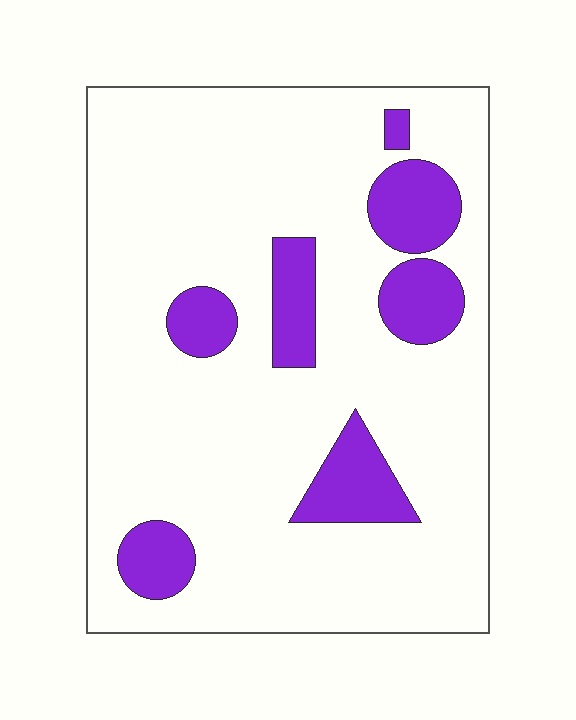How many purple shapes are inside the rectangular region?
7.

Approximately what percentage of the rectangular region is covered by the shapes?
Approximately 15%.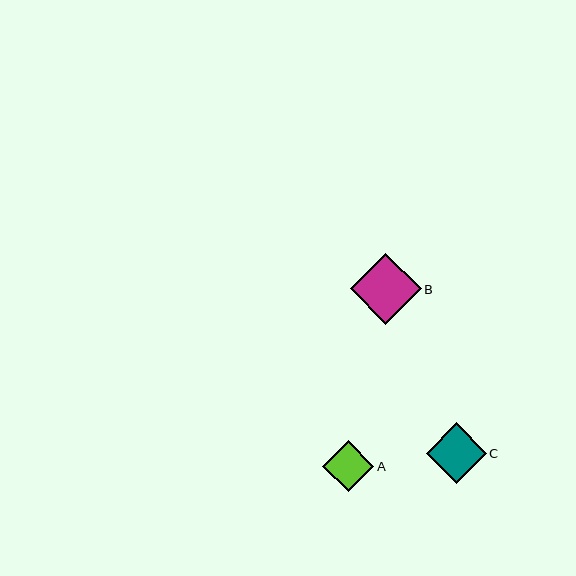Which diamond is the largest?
Diamond B is the largest with a size of approximately 71 pixels.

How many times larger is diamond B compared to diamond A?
Diamond B is approximately 1.4 times the size of diamond A.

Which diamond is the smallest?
Diamond A is the smallest with a size of approximately 51 pixels.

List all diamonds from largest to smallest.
From largest to smallest: B, C, A.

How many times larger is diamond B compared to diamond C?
Diamond B is approximately 1.2 times the size of diamond C.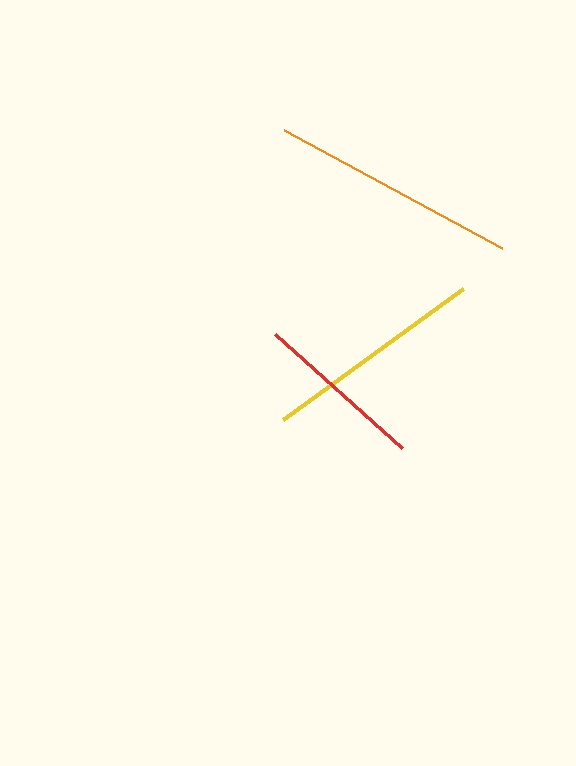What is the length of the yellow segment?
The yellow segment is approximately 223 pixels long.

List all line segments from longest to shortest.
From longest to shortest: orange, yellow, red.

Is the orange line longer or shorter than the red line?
The orange line is longer than the red line.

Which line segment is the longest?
The orange line is the longest at approximately 248 pixels.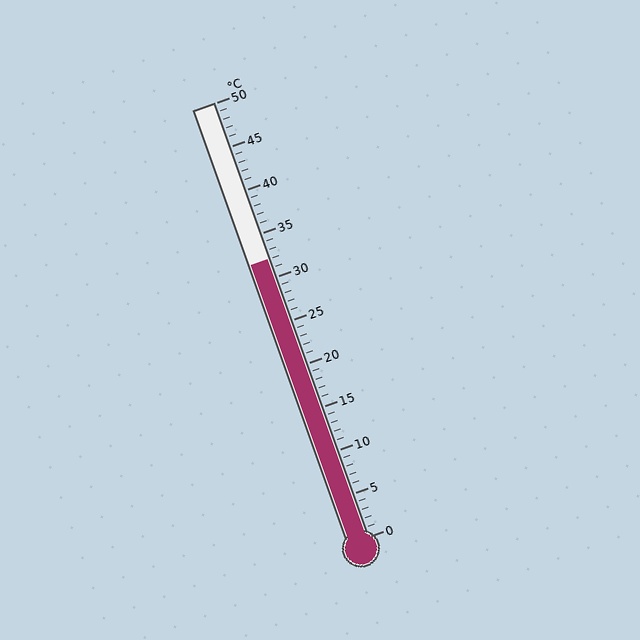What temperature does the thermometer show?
The thermometer shows approximately 32°C.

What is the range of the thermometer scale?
The thermometer scale ranges from 0°C to 50°C.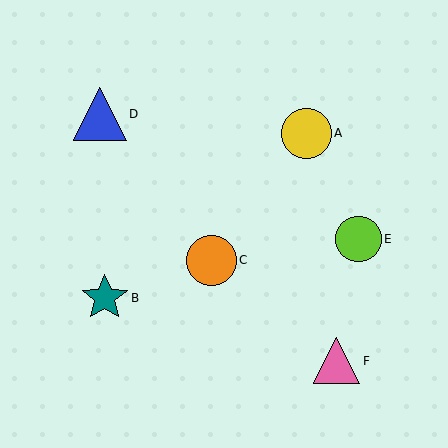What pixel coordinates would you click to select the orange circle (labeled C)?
Click at (211, 260) to select the orange circle C.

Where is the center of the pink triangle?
The center of the pink triangle is at (337, 361).